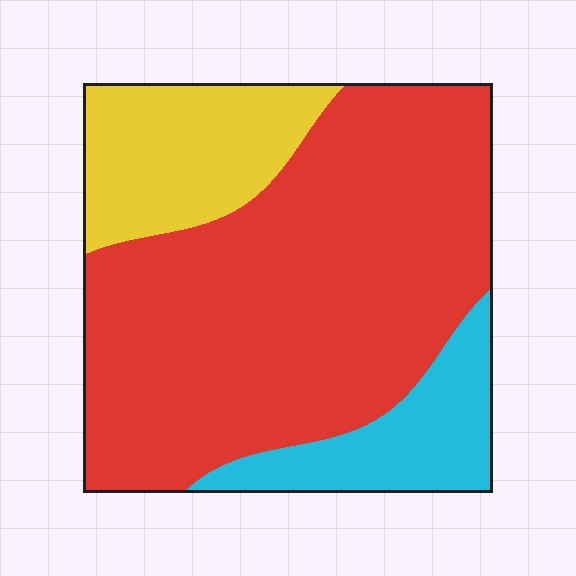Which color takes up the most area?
Red, at roughly 65%.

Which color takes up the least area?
Cyan, at roughly 15%.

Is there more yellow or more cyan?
Yellow.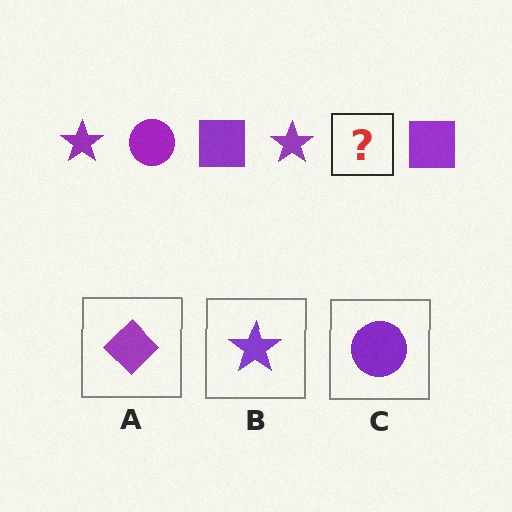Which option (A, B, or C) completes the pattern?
C.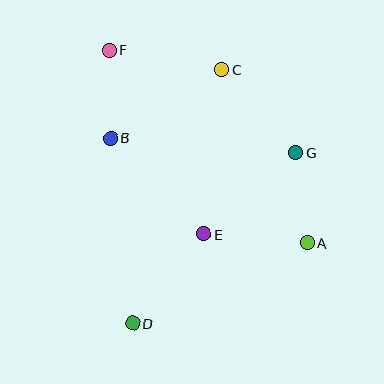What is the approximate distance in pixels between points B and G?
The distance between B and G is approximately 186 pixels.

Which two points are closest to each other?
Points B and F are closest to each other.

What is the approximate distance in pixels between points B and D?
The distance between B and D is approximately 186 pixels.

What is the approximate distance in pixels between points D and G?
The distance between D and G is approximately 236 pixels.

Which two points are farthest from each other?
Points A and F are farthest from each other.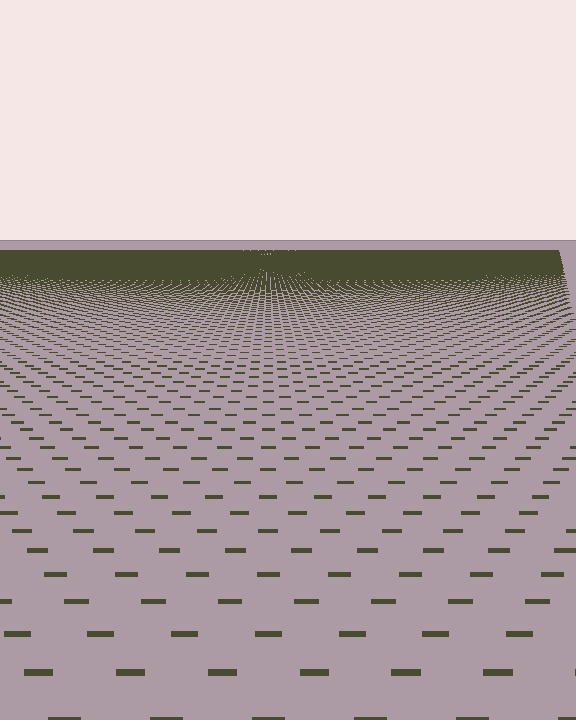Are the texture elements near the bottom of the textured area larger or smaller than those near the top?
Larger. Near the bottom, elements are closer to the viewer and appear at a bigger on-screen size.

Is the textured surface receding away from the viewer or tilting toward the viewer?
The surface is receding away from the viewer. Texture elements get smaller and denser toward the top.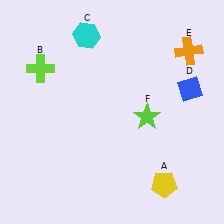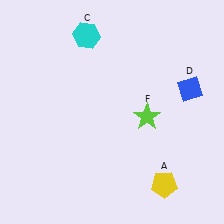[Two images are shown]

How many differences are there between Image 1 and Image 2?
There are 2 differences between the two images.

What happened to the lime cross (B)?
The lime cross (B) was removed in Image 2. It was in the top-left area of Image 1.